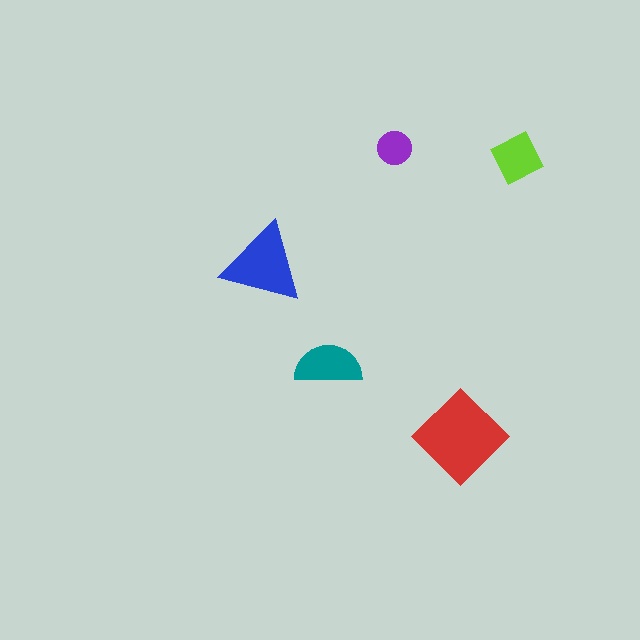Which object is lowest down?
The red diamond is bottommost.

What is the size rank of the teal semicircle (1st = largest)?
3rd.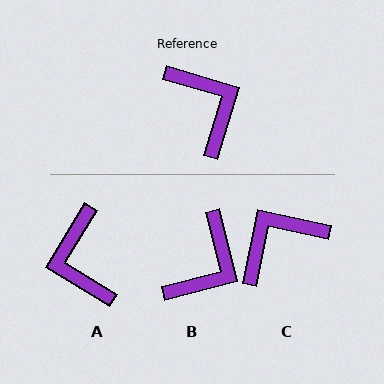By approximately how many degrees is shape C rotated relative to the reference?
Approximately 95 degrees counter-clockwise.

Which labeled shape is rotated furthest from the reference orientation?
A, about 166 degrees away.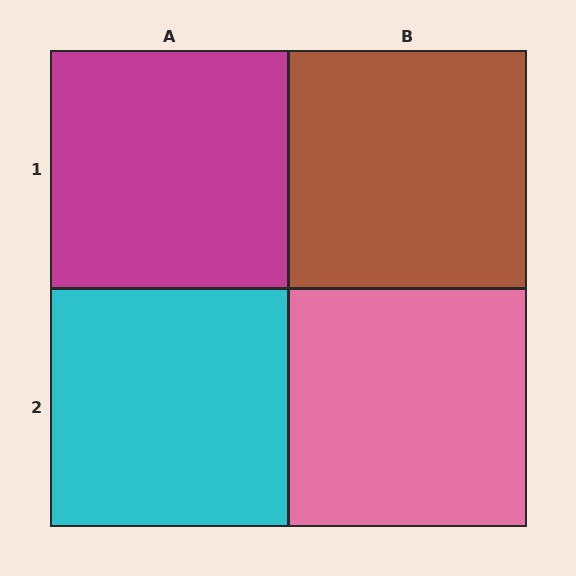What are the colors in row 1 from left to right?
Magenta, brown.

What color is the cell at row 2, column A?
Cyan.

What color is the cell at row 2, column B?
Pink.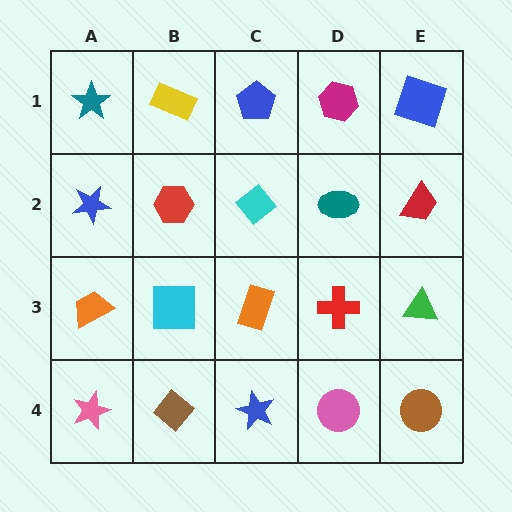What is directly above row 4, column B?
A cyan square.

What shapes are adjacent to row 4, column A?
An orange trapezoid (row 3, column A), a brown diamond (row 4, column B).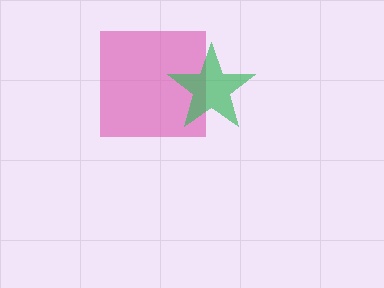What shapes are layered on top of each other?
The layered shapes are: a pink square, a green star.